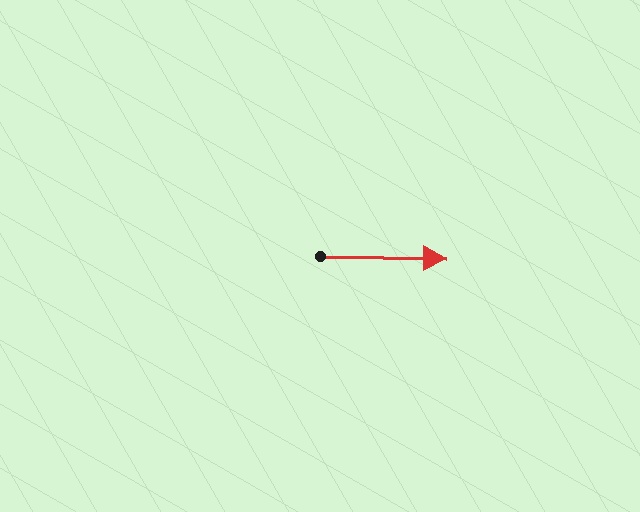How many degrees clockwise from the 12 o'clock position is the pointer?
Approximately 91 degrees.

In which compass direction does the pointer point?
East.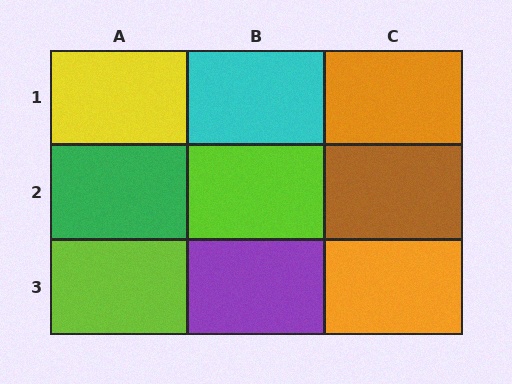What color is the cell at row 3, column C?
Orange.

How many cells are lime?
2 cells are lime.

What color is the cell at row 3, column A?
Lime.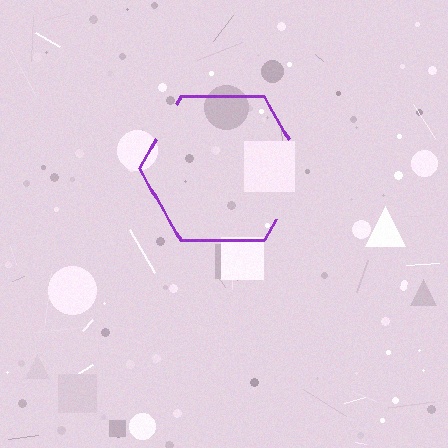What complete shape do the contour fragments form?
The contour fragments form a hexagon.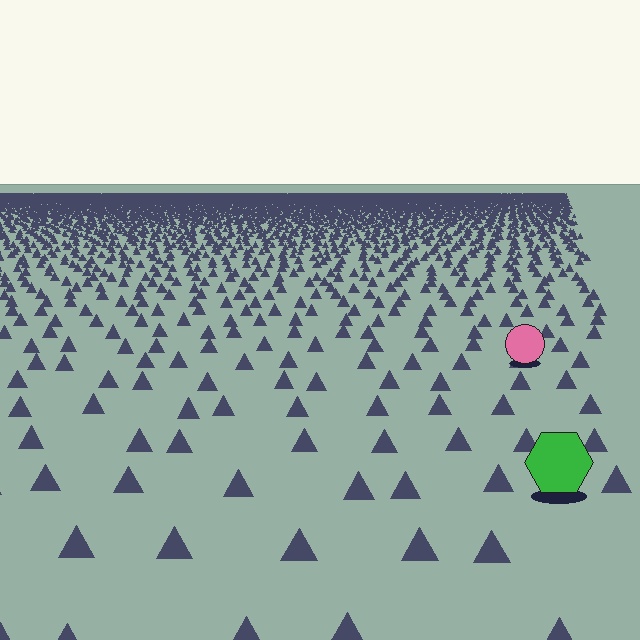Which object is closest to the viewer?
The green hexagon is closest. The texture marks near it are larger and more spread out.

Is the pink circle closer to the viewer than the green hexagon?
No. The green hexagon is closer — you can tell from the texture gradient: the ground texture is coarser near it.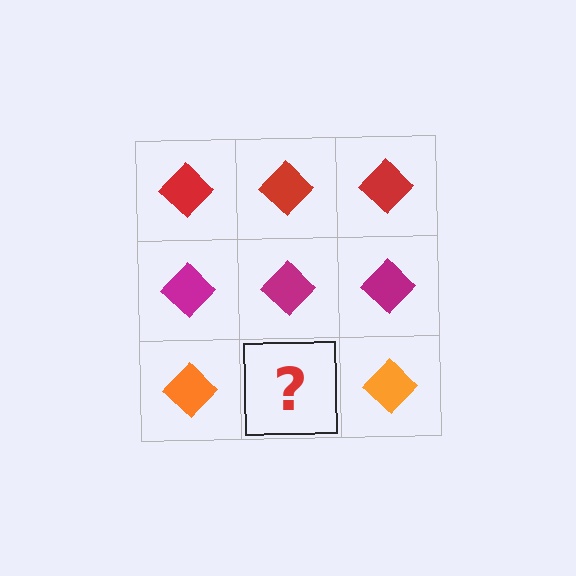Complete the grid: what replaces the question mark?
The question mark should be replaced with an orange diamond.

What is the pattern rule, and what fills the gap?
The rule is that each row has a consistent color. The gap should be filled with an orange diamond.